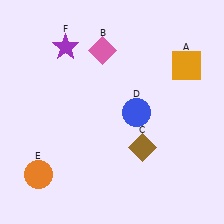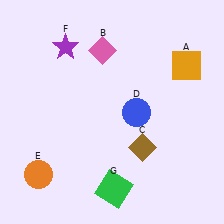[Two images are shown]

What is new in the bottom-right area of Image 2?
A green square (G) was added in the bottom-right area of Image 2.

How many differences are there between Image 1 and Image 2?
There is 1 difference between the two images.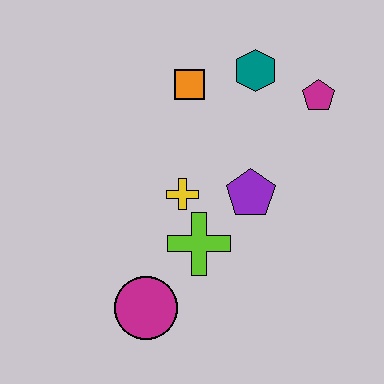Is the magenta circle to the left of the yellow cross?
Yes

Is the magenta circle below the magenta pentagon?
Yes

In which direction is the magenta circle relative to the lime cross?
The magenta circle is below the lime cross.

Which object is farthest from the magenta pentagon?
The magenta circle is farthest from the magenta pentagon.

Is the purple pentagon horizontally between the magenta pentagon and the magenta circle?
Yes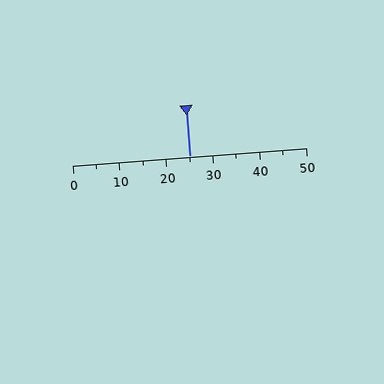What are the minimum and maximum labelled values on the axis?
The axis runs from 0 to 50.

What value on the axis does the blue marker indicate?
The marker indicates approximately 25.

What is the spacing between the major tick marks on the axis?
The major ticks are spaced 10 apart.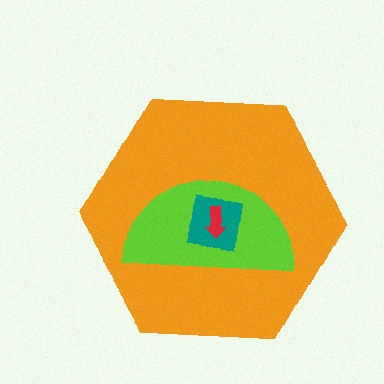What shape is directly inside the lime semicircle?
The teal square.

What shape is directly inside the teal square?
The red arrow.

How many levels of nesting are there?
4.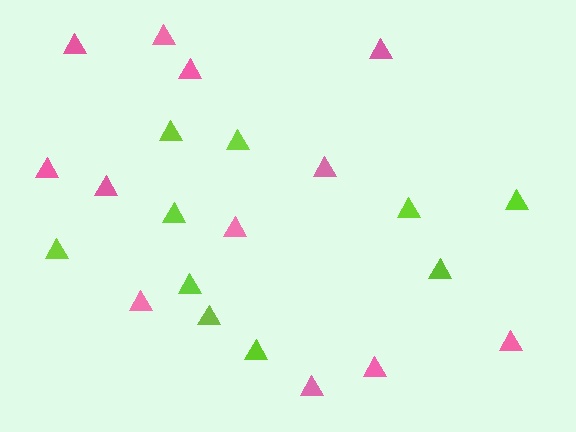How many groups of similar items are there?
There are 2 groups: one group of lime triangles (10) and one group of pink triangles (12).